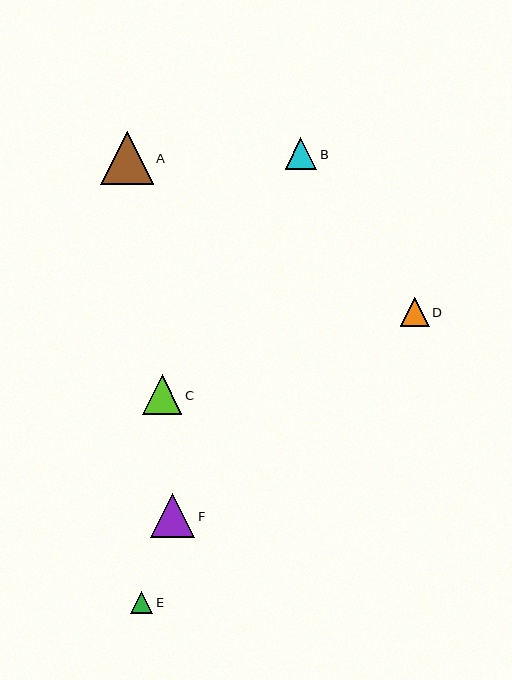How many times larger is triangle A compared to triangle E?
Triangle A is approximately 2.3 times the size of triangle E.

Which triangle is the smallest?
Triangle E is the smallest with a size of approximately 23 pixels.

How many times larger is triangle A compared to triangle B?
Triangle A is approximately 1.7 times the size of triangle B.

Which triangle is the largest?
Triangle A is the largest with a size of approximately 52 pixels.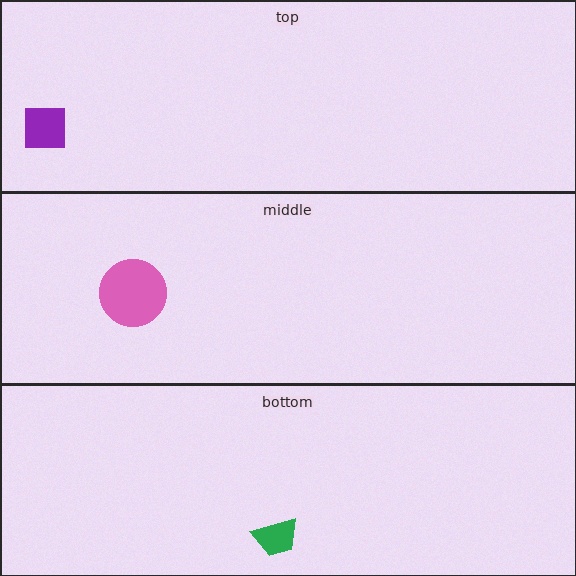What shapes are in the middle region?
The pink circle.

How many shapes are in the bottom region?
1.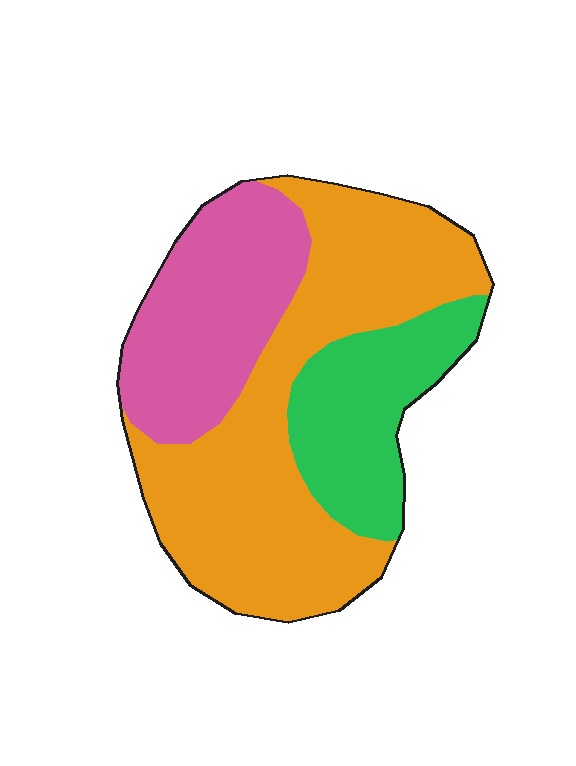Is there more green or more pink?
Pink.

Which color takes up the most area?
Orange, at roughly 50%.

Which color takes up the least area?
Green, at roughly 20%.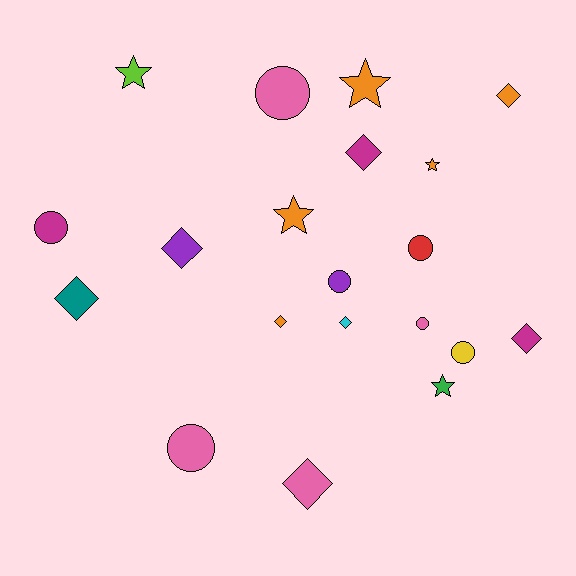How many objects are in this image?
There are 20 objects.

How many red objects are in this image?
There is 1 red object.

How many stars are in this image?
There are 5 stars.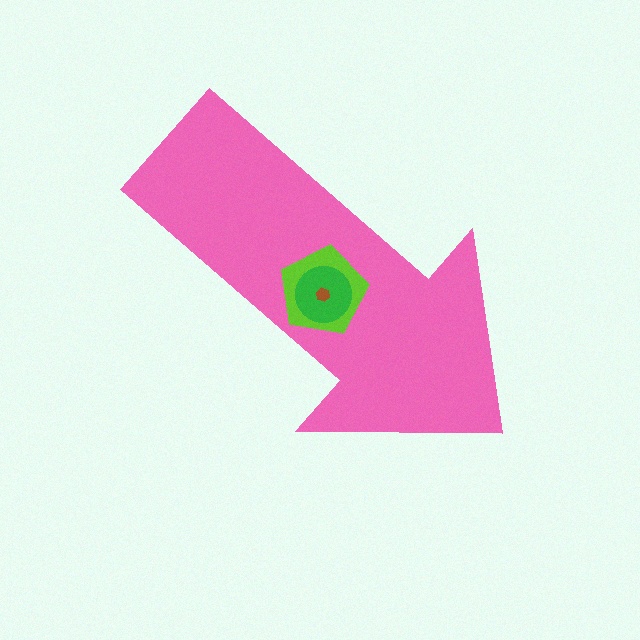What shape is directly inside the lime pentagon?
The green circle.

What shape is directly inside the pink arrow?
The lime pentagon.